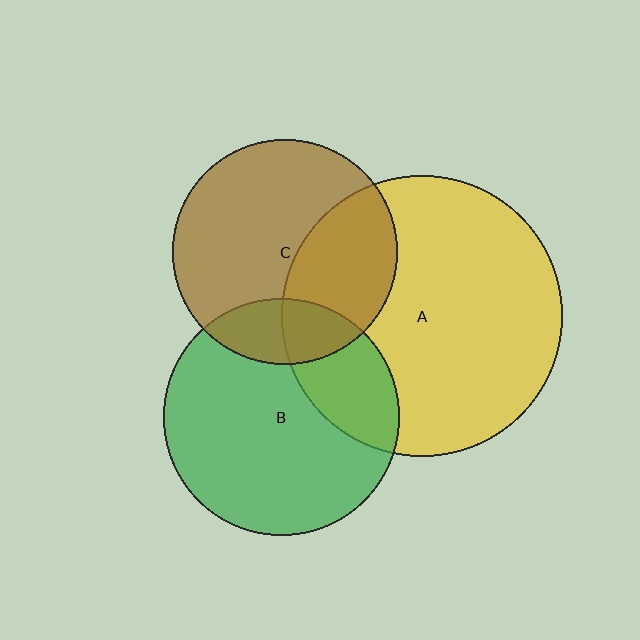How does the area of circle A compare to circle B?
Approximately 1.4 times.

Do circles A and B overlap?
Yes.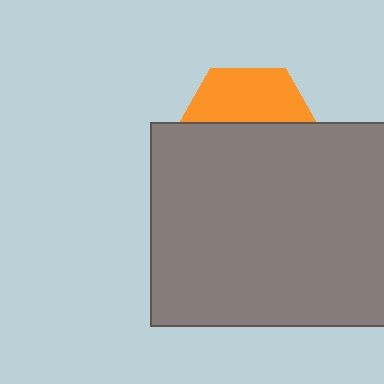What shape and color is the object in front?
The object in front is a gray rectangle.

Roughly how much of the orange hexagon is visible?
A small part of it is visible (roughly 38%).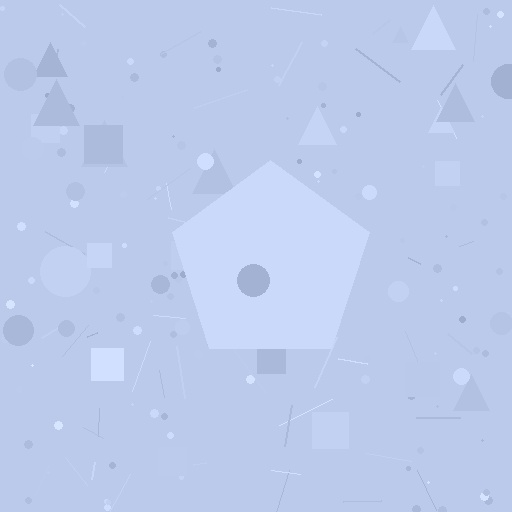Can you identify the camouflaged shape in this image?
The camouflaged shape is a pentagon.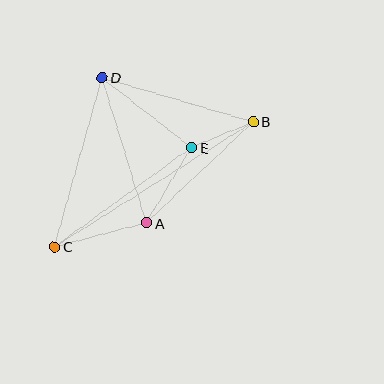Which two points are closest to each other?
Points B and E are closest to each other.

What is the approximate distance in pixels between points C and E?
The distance between C and E is approximately 169 pixels.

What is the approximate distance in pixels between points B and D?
The distance between B and D is approximately 157 pixels.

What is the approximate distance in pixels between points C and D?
The distance between C and D is approximately 176 pixels.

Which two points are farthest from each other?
Points B and C are farthest from each other.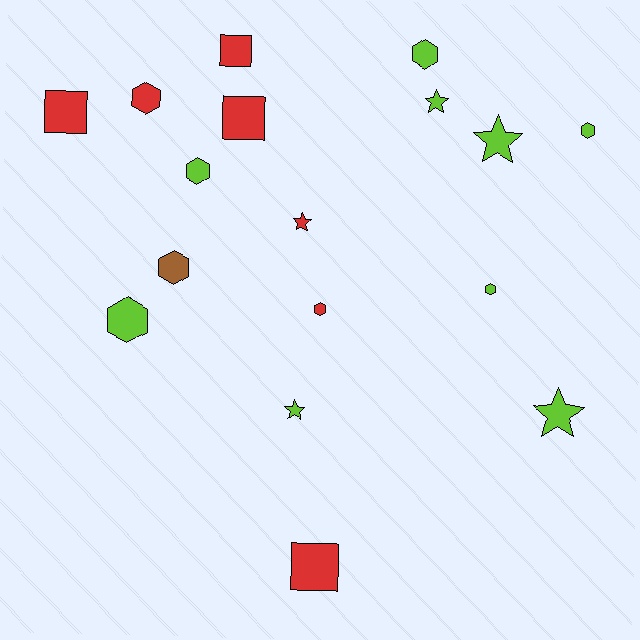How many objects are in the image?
There are 17 objects.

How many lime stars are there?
There are 4 lime stars.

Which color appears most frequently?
Lime, with 9 objects.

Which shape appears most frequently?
Hexagon, with 8 objects.